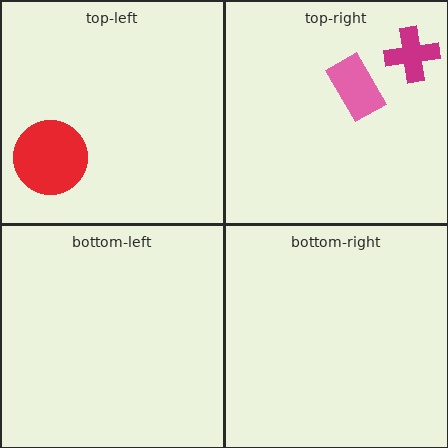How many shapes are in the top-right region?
2.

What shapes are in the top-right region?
The pink rectangle, the magenta cross.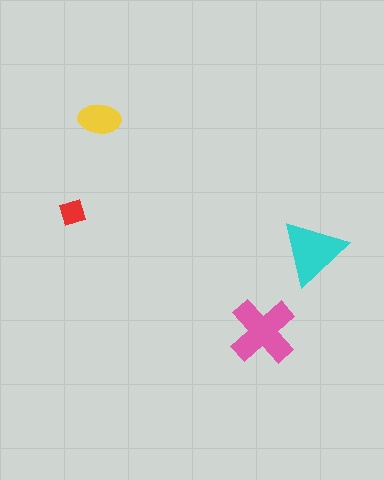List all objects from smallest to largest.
The red diamond, the yellow ellipse, the cyan triangle, the pink cross.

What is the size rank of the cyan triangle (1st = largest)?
2nd.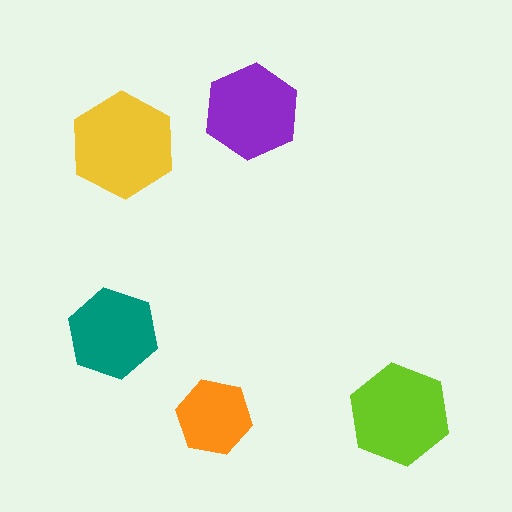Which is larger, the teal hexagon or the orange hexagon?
The teal one.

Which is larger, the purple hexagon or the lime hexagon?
The lime one.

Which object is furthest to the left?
The teal hexagon is leftmost.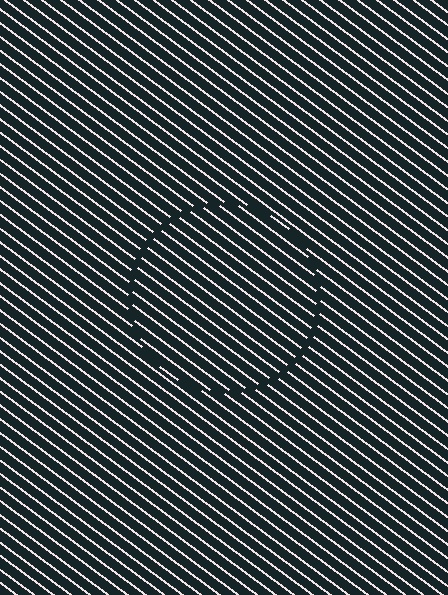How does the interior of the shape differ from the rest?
The interior of the shape contains the same grating, shifted by half a period — the contour is defined by the phase discontinuity where line-ends from the inner and outer gratings abut.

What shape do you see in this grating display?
An illusory circle. The interior of the shape contains the same grating, shifted by half a period — the contour is defined by the phase discontinuity where line-ends from the inner and outer gratings abut.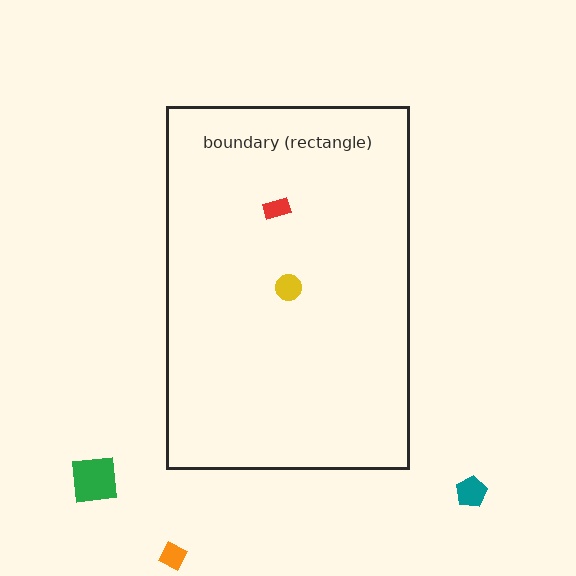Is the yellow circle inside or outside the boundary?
Inside.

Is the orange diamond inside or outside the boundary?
Outside.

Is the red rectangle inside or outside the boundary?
Inside.